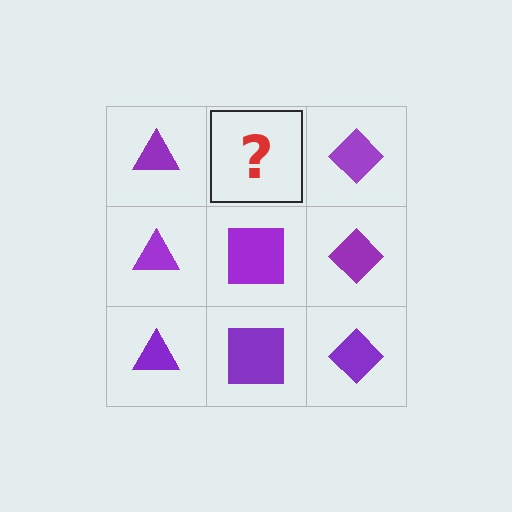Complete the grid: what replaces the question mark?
The question mark should be replaced with a purple square.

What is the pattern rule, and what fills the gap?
The rule is that each column has a consistent shape. The gap should be filled with a purple square.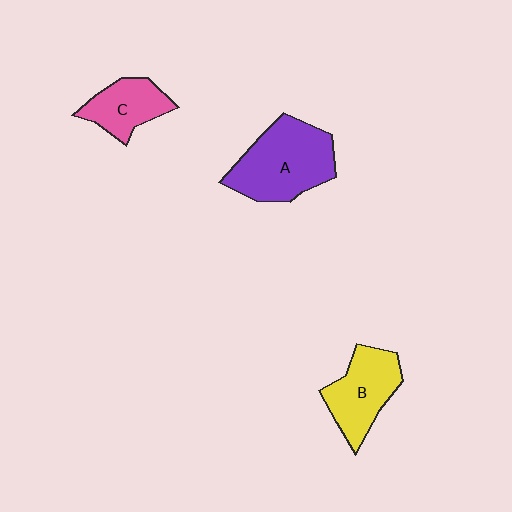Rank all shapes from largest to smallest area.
From largest to smallest: A (purple), B (yellow), C (pink).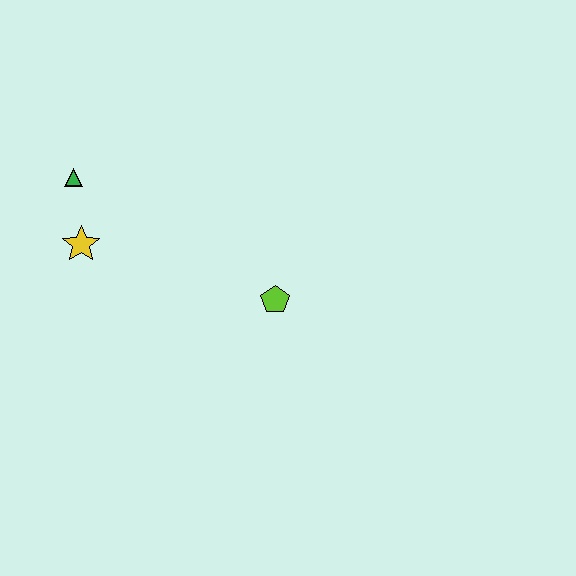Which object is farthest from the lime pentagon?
The green triangle is farthest from the lime pentagon.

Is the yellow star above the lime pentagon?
Yes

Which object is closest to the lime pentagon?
The yellow star is closest to the lime pentagon.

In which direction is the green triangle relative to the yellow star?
The green triangle is above the yellow star.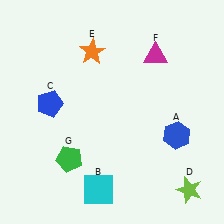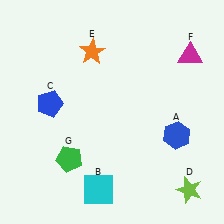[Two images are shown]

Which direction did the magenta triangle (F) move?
The magenta triangle (F) moved right.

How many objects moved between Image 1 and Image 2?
1 object moved between the two images.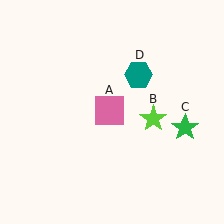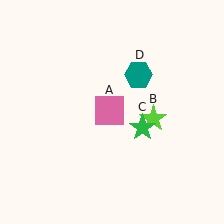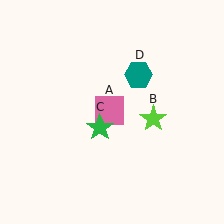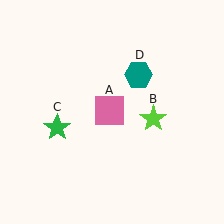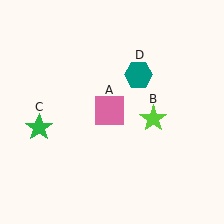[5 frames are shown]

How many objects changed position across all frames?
1 object changed position: green star (object C).